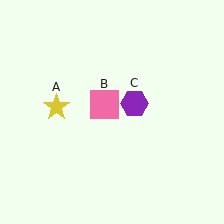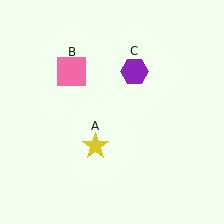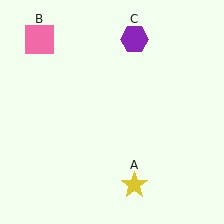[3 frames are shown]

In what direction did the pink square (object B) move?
The pink square (object B) moved up and to the left.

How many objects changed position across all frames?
3 objects changed position: yellow star (object A), pink square (object B), purple hexagon (object C).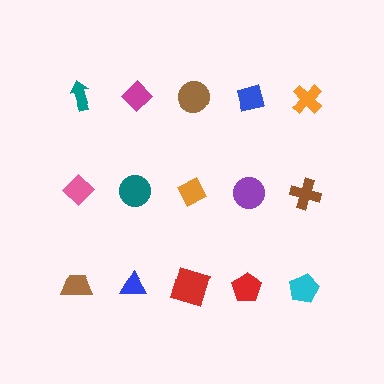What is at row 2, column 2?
A teal circle.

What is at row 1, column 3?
A brown circle.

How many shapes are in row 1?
5 shapes.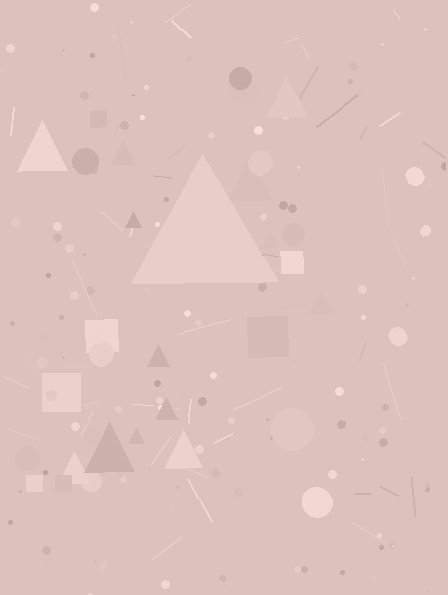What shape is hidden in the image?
A triangle is hidden in the image.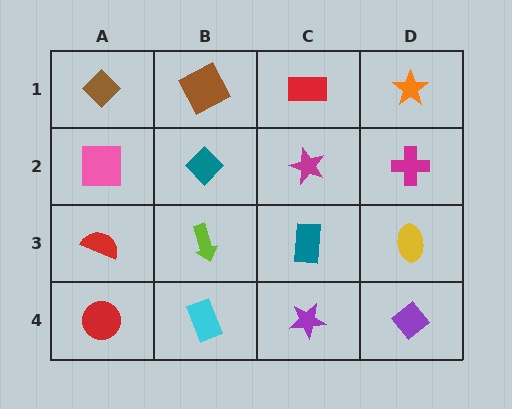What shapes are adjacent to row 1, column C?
A magenta star (row 2, column C), a brown square (row 1, column B), an orange star (row 1, column D).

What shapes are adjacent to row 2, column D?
An orange star (row 1, column D), a yellow ellipse (row 3, column D), a magenta star (row 2, column C).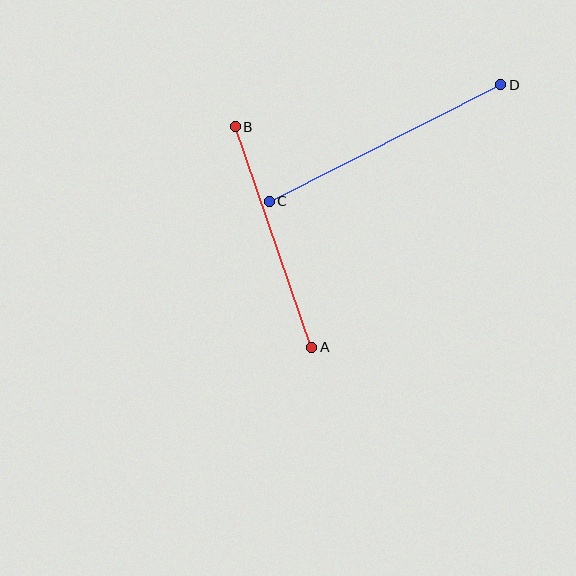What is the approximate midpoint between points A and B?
The midpoint is at approximately (274, 237) pixels.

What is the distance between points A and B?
The distance is approximately 233 pixels.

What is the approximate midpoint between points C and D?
The midpoint is at approximately (385, 143) pixels.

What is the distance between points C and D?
The distance is approximately 259 pixels.